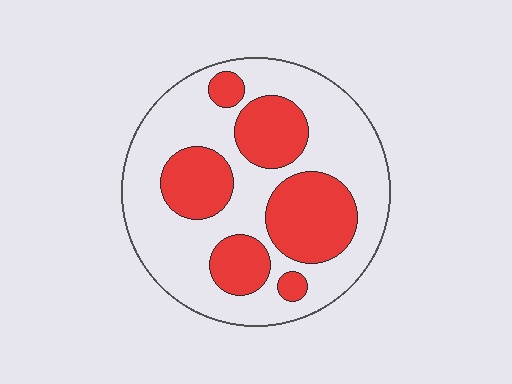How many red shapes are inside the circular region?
6.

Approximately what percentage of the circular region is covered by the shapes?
Approximately 35%.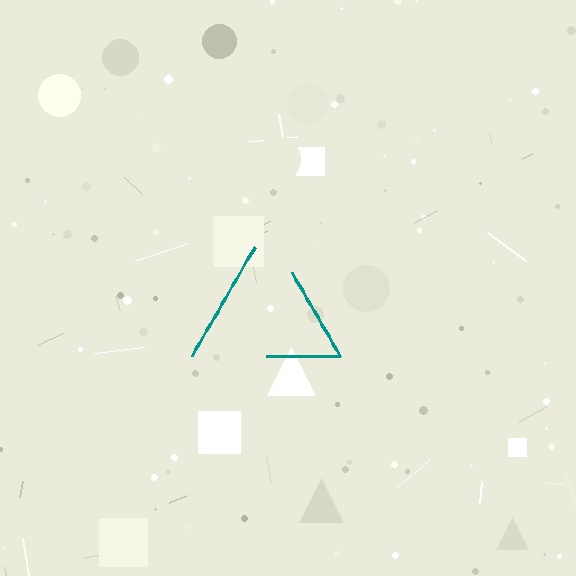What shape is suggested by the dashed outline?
The dashed outline suggests a triangle.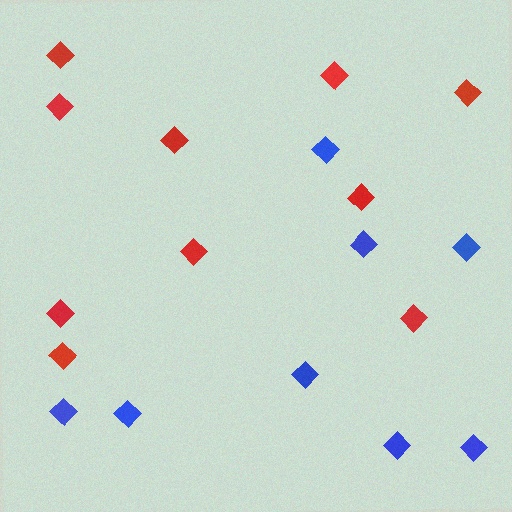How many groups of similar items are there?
There are 2 groups: one group of blue diamonds (8) and one group of red diamonds (10).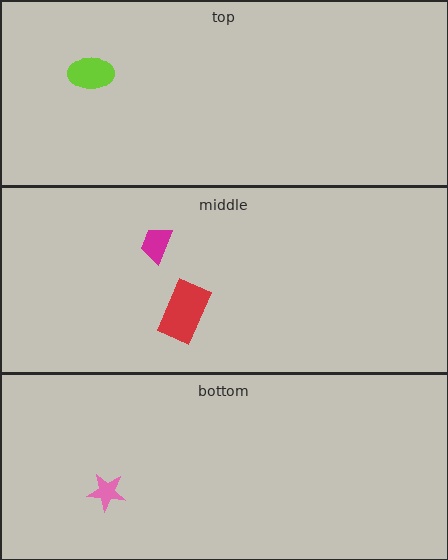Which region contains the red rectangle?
The middle region.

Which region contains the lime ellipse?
The top region.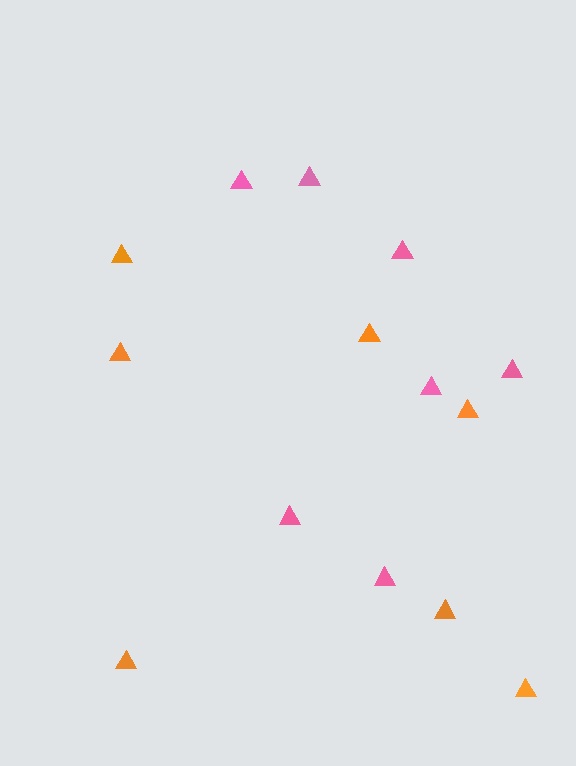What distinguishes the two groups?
There are 2 groups: one group of pink triangles (7) and one group of orange triangles (7).